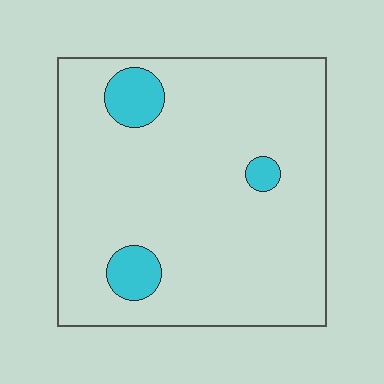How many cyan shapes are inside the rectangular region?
3.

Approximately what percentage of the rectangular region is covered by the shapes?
Approximately 10%.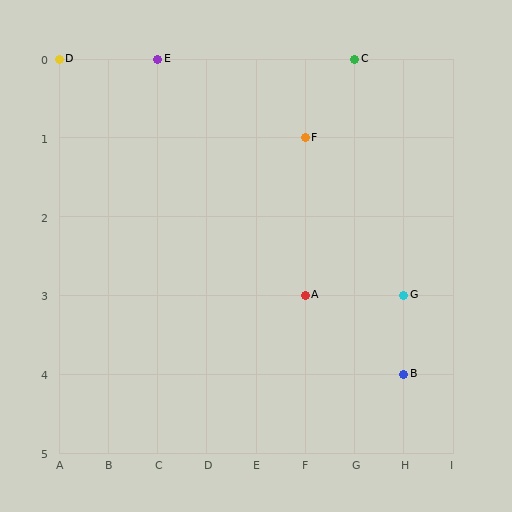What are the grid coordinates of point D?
Point D is at grid coordinates (A, 0).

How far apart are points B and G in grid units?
Points B and G are 1 row apart.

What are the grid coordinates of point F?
Point F is at grid coordinates (F, 1).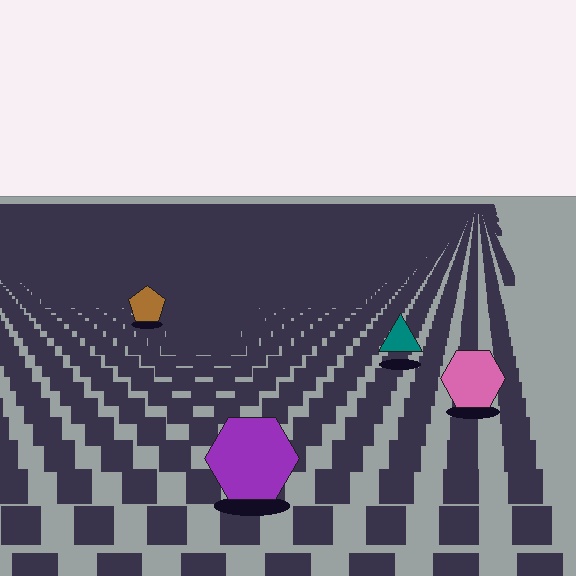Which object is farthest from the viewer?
The brown pentagon is farthest from the viewer. It appears smaller and the ground texture around it is denser.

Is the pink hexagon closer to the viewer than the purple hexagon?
No. The purple hexagon is closer — you can tell from the texture gradient: the ground texture is coarser near it.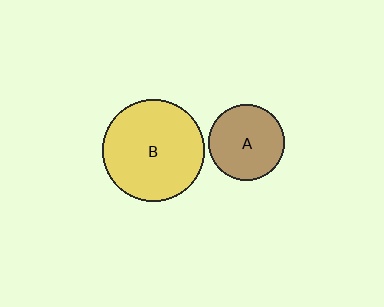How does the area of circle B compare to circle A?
Approximately 1.8 times.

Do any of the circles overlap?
No, none of the circles overlap.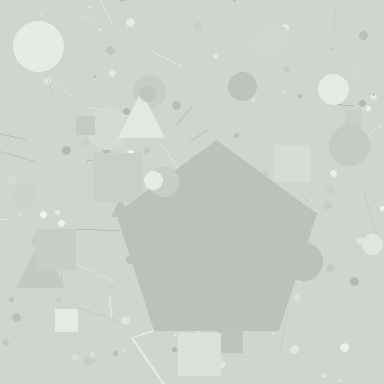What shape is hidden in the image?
A pentagon is hidden in the image.